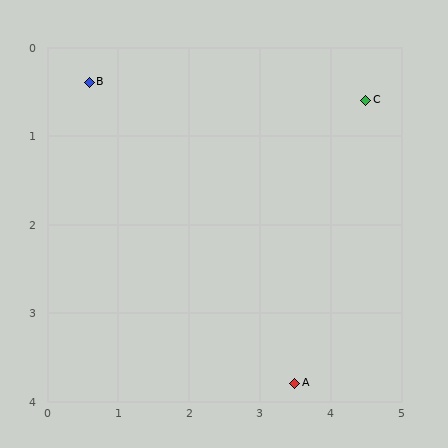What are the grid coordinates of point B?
Point B is at approximately (0.6, 0.4).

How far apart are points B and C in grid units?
Points B and C are about 3.9 grid units apart.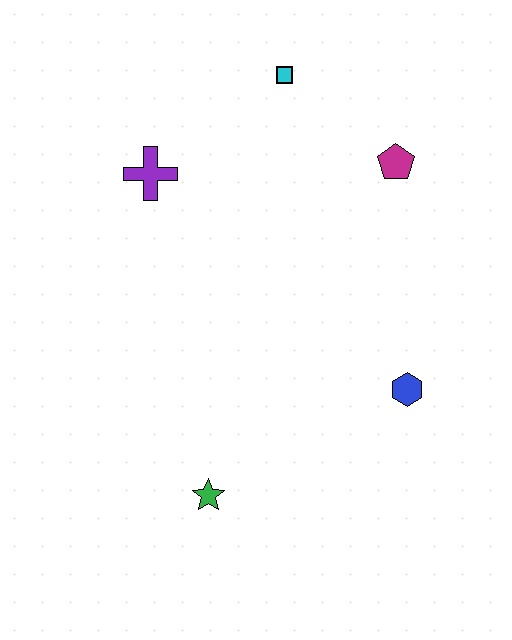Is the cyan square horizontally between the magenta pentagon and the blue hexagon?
No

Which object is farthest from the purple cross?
The blue hexagon is farthest from the purple cross.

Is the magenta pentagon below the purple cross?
No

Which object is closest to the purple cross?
The cyan square is closest to the purple cross.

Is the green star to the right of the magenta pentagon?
No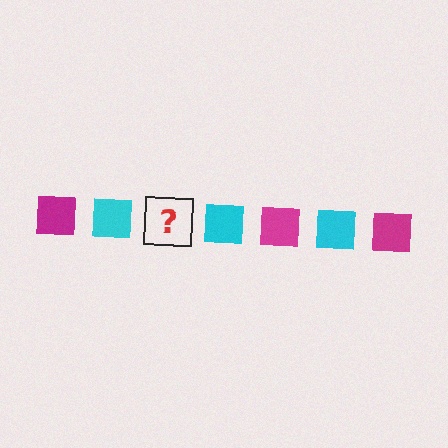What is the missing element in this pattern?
The missing element is a magenta square.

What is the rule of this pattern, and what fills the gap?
The rule is that the pattern cycles through magenta, cyan squares. The gap should be filled with a magenta square.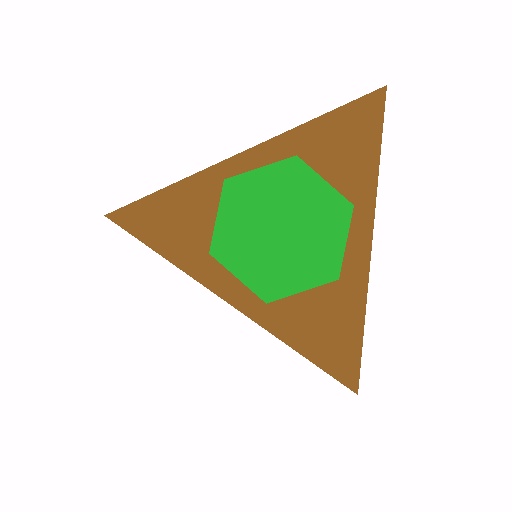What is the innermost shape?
The green hexagon.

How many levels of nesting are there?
2.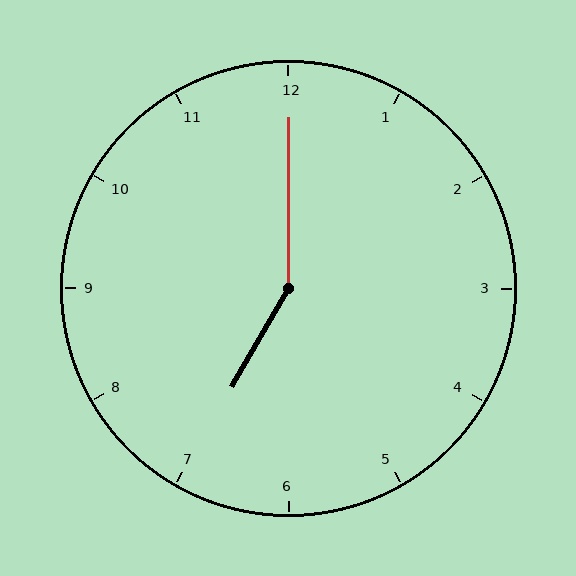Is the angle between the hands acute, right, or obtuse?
It is obtuse.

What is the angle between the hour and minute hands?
Approximately 150 degrees.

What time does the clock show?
7:00.